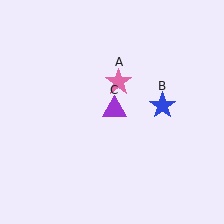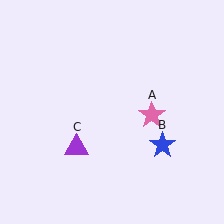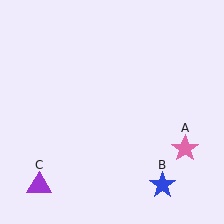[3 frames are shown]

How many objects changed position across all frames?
3 objects changed position: pink star (object A), blue star (object B), purple triangle (object C).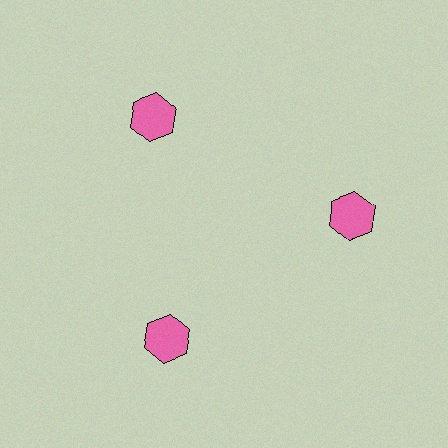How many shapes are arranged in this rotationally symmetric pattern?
There are 3 shapes, arranged in 3 groups of 1.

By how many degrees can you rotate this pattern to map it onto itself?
The pattern maps onto itself every 120 degrees of rotation.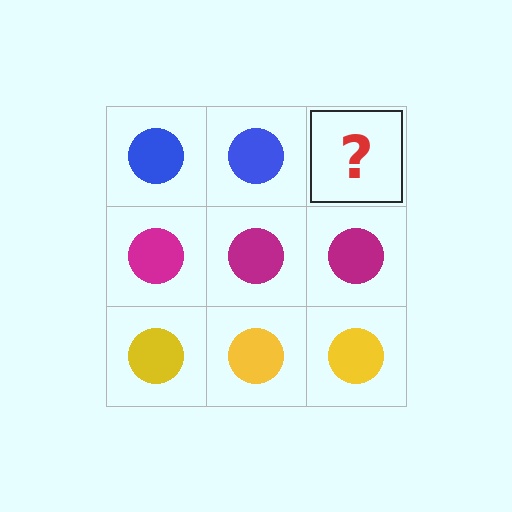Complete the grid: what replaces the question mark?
The question mark should be replaced with a blue circle.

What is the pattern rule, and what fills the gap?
The rule is that each row has a consistent color. The gap should be filled with a blue circle.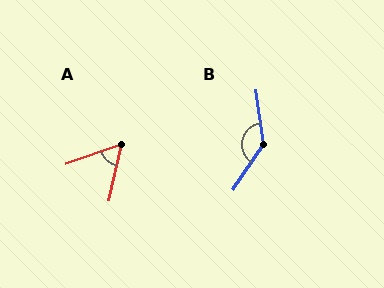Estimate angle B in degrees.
Approximately 139 degrees.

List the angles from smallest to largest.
A (58°), B (139°).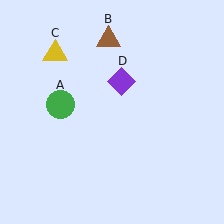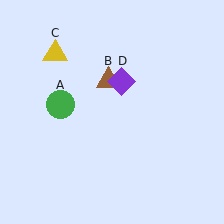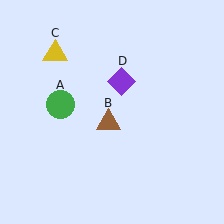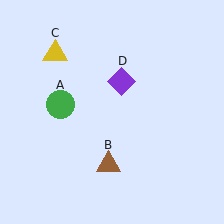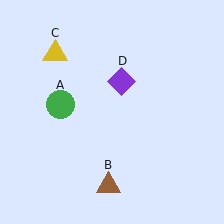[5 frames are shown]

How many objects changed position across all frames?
1 object changed position: brown triangle (object B).